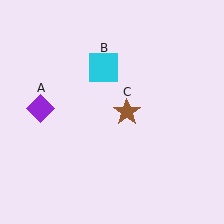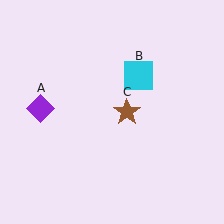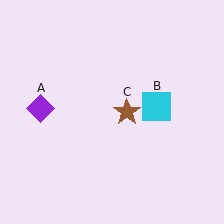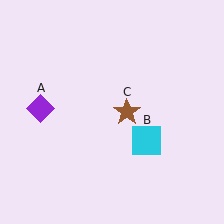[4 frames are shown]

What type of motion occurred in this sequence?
The cyan square (object B) rotated clockwise around the center of the scene.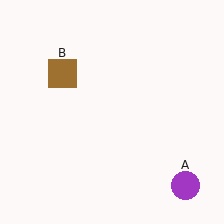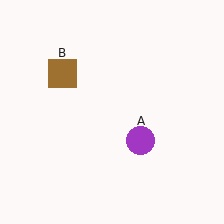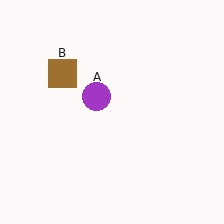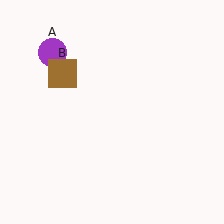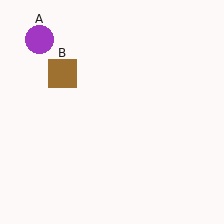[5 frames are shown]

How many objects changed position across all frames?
1 object changed position: purple circle (object A).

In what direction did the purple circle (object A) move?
The purple circle (object A) moved up and to the left.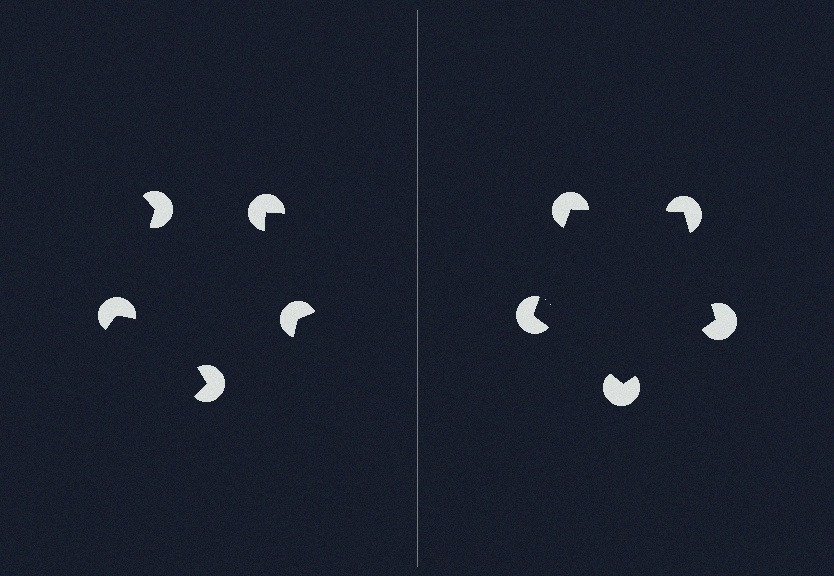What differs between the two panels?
The pac-man discs are positioned identically on both sides; only the wedge orientations differ. On the right they align to a pentagon; on the left they are misaligned.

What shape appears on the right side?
An illusory pentagon.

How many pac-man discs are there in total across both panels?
10 — 5 on each side.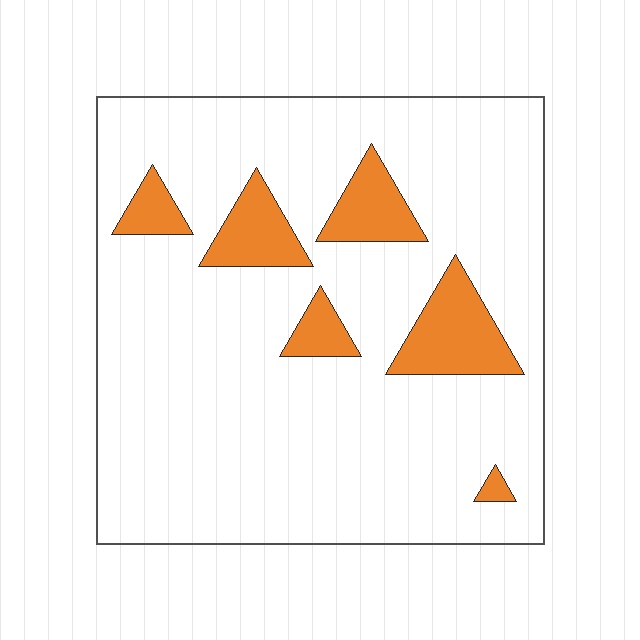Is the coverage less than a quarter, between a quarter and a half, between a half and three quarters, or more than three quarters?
Less than a quarter.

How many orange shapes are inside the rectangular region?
6.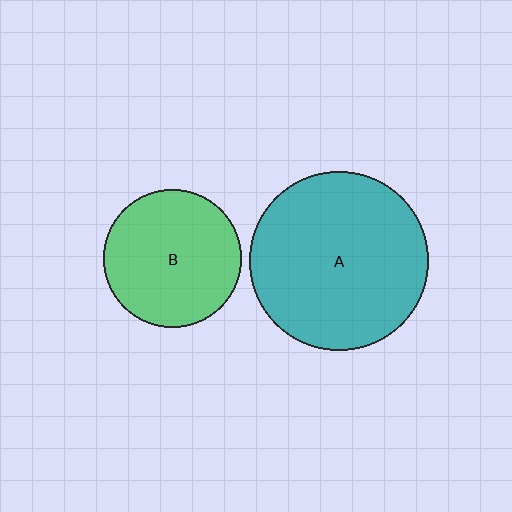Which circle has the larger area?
Circle A (teal).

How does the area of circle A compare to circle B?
Approximately 1.7 times.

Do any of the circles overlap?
No, none of the circles overlap.